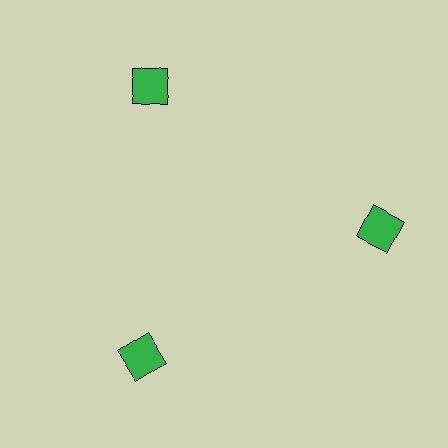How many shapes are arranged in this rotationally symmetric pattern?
There are 3 shapes, arranged in 3 groups of 1.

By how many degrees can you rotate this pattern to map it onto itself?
The pattern maps onto itself every 120 degrees of rotation.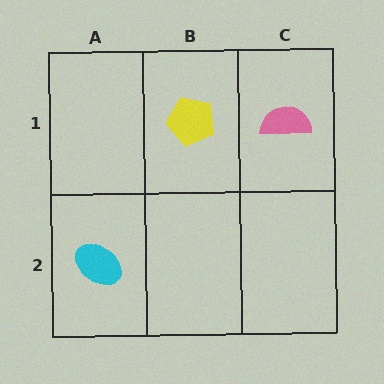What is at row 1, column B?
A yellow pentagon.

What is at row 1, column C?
A pink semicircle.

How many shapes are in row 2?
1 shape.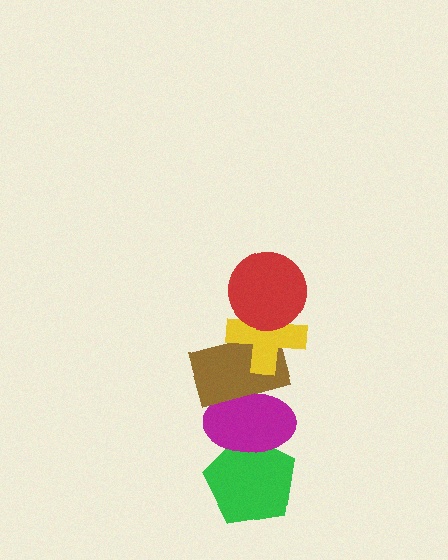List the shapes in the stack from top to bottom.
From top to bottom: the red circle, the yellow cross, the brown rectangle, the magenta ellipse, the green pentagon.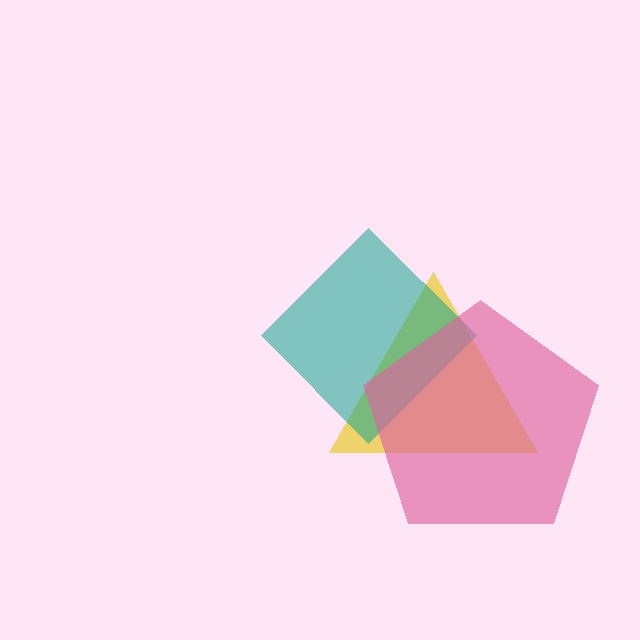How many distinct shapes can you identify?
There are 3 distinct shapes: a yellow triangle, a teal diamond, a pink pentagon.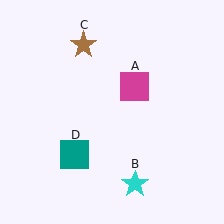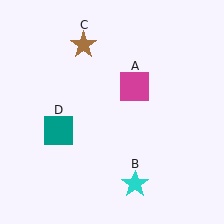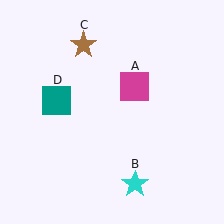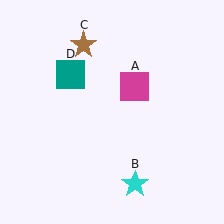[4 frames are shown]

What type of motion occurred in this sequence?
The teal square (object D) rotated clockwise around the center of the scene.